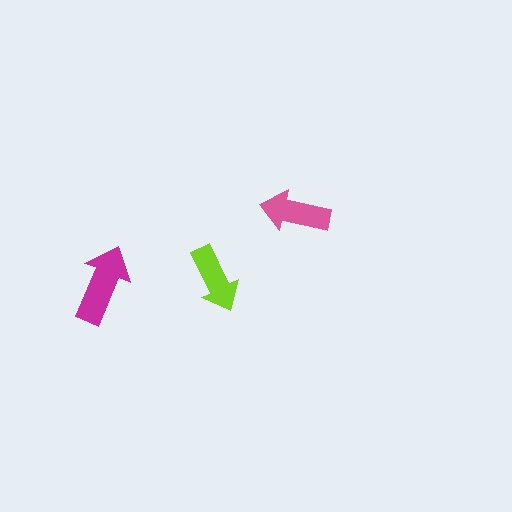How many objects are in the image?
There are 3 objects in the image.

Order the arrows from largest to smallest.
the magenta one, the pink one, the lime one.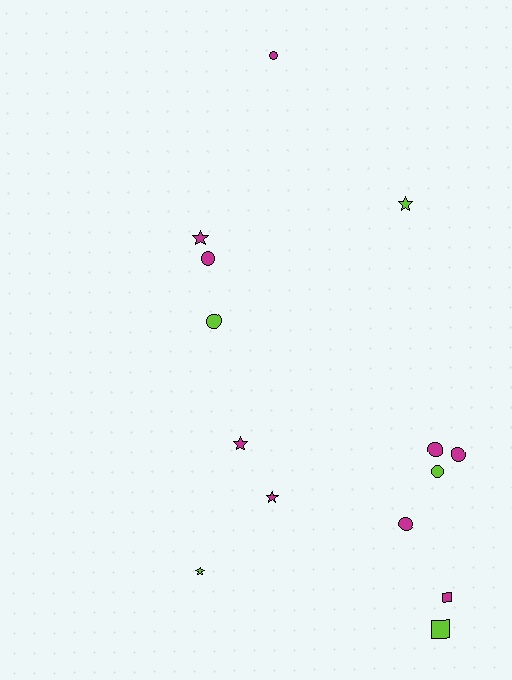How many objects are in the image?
There are 14 objects.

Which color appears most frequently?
Magenta, with 9 objects.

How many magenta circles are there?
There are 5 magenta circles.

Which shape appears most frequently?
Circle, with 7 objects.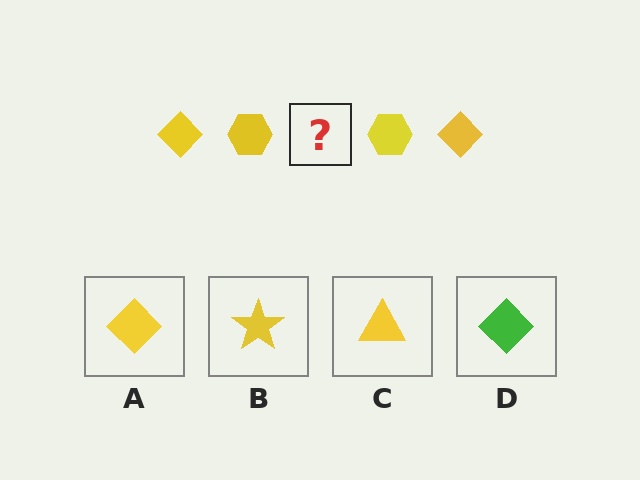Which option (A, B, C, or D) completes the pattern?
A.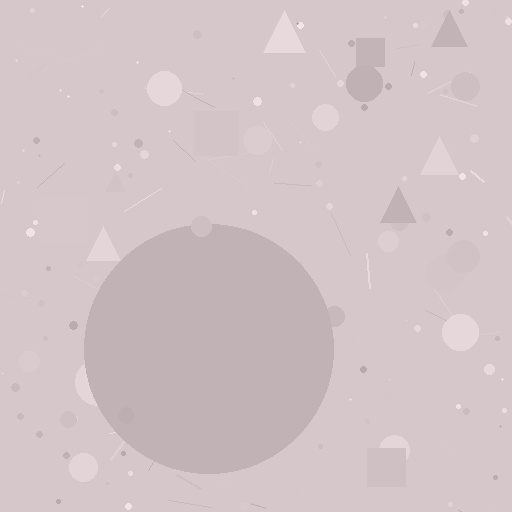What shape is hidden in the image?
A circle is hidden in the image.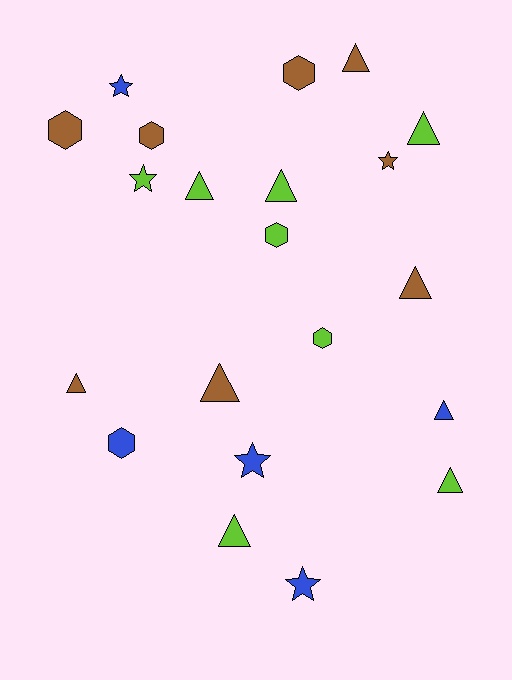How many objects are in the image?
There are 21 objects.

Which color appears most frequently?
Lime, with 8 objects.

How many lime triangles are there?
There are 5 lime triangles.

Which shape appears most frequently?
Triangle, with 10 objects.